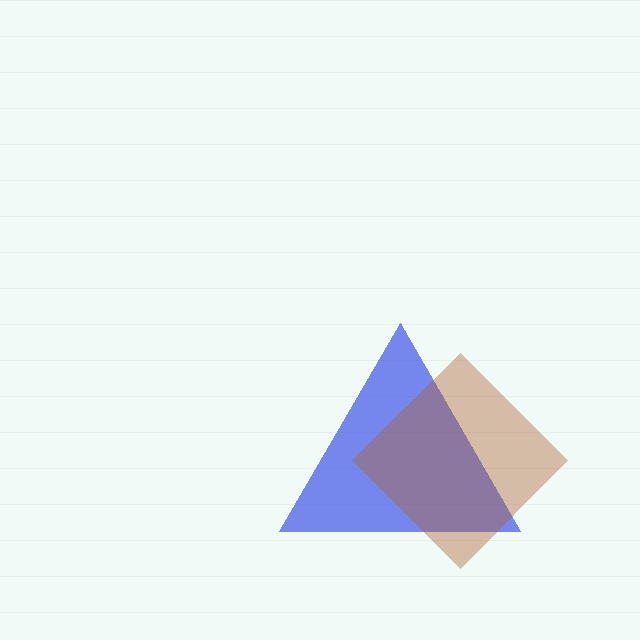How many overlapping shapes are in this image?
There are 2 overlapping shapes in the image.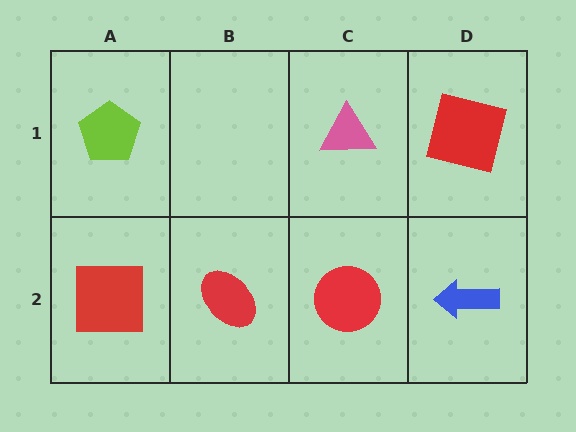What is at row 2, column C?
A red circle.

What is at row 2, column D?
A blue arrow.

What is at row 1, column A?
A lime pentagon.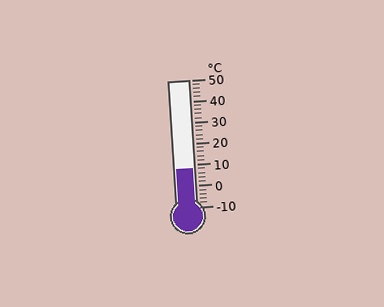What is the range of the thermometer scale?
The thermometer scale ranges from -10°C to 50°C.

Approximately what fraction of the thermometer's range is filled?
The thermometer is filled to approximately 30% of its range.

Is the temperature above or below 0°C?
The temperature is above 0°C.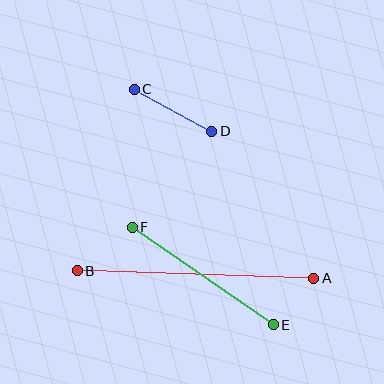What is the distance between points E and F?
The distance is approximately 171 pixels.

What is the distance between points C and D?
The distance is approximately 88 pixels.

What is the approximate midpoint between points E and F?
The midpoint is at approximately (203, 276) pixels.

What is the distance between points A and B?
The distance is approximately 237 pixels.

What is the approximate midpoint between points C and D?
The midpoint is at approximately (173, 110) pixels.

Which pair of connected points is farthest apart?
Points A and B are farthest apart.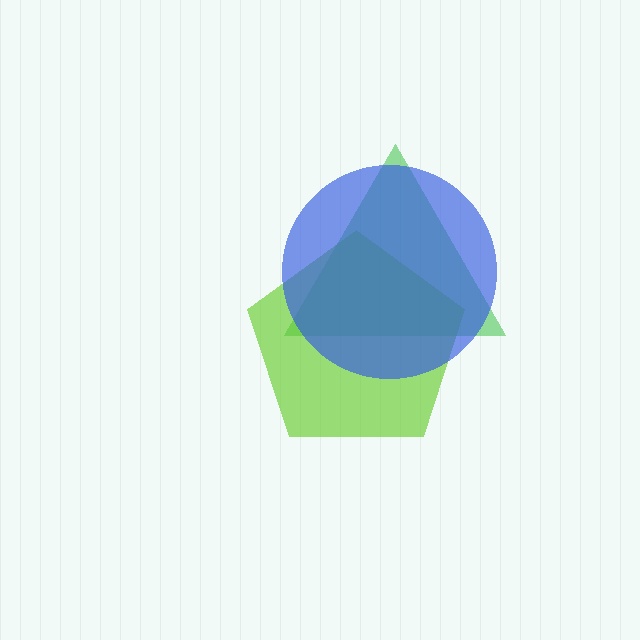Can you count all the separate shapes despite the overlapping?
Yes, there are 3 separate shapes.